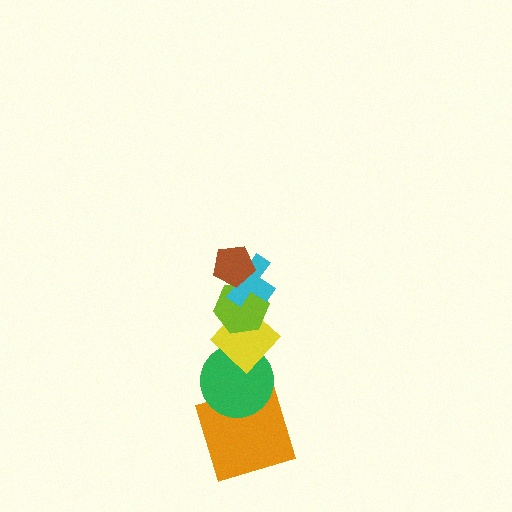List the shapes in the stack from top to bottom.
From top to bottom: the brown pentagon, the cyan cross, the lime hexagon, the yellow diamond, the green circle, the orange square.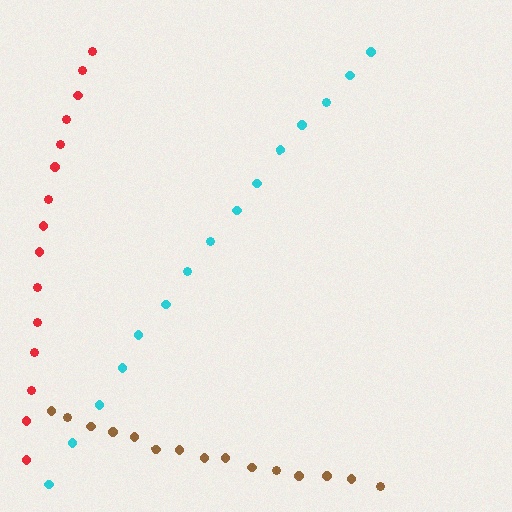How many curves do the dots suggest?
There are 3 distinct paths.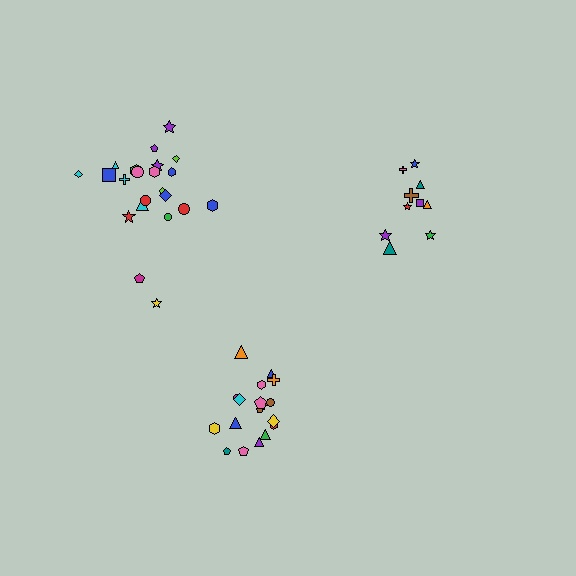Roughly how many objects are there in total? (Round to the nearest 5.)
Roughly 50 objects in total.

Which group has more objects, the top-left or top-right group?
The top-left group.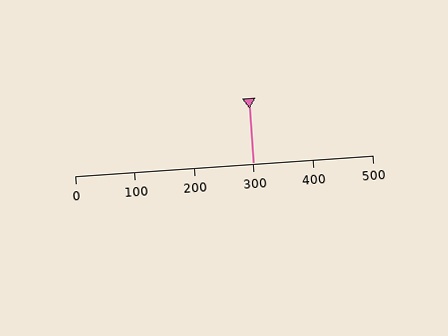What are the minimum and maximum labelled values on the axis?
The axis runs from 0 to 500.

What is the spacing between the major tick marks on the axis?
The major ticks are spaced 100 apart.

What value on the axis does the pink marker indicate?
The marker indicates approximately 300.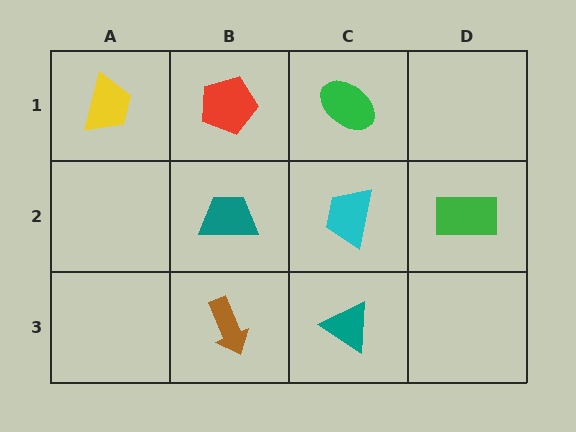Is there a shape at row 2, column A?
No, that cell is empty.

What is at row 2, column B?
A teal trapezoid.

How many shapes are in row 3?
2 shapes.